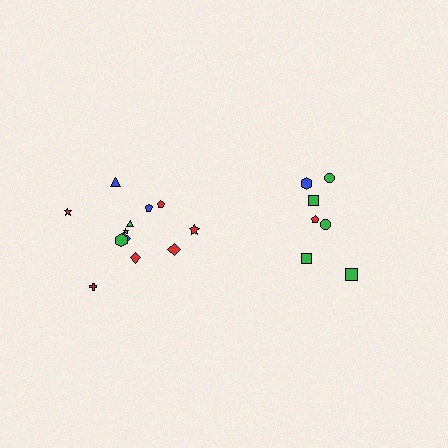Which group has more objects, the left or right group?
The left group.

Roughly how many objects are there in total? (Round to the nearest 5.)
Roughly 20 objects in total.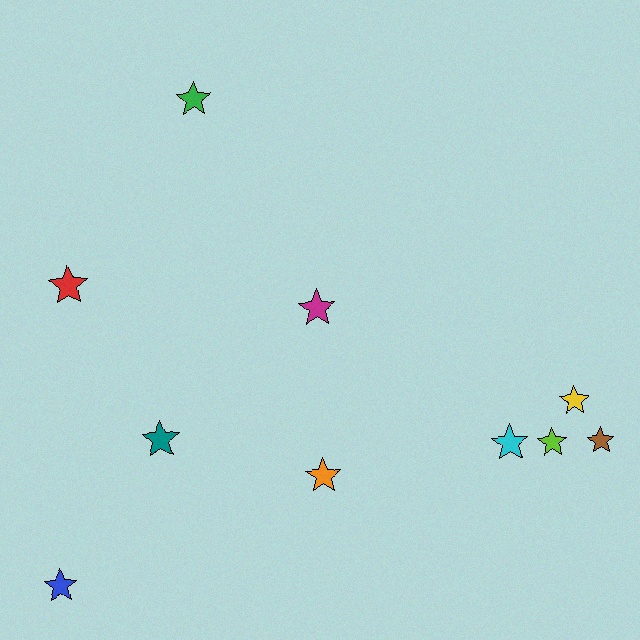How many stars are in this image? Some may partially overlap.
There are 10 stars.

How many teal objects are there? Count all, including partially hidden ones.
There is 1 teal object.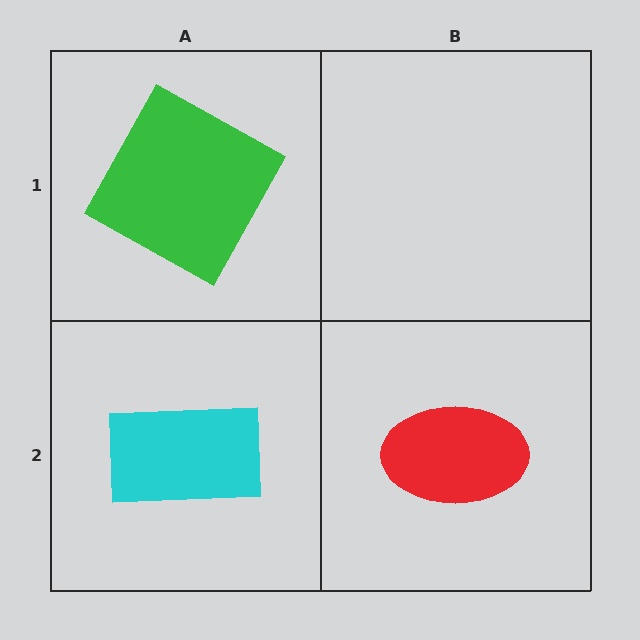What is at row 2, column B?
A red ellipse.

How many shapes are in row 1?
1 shape.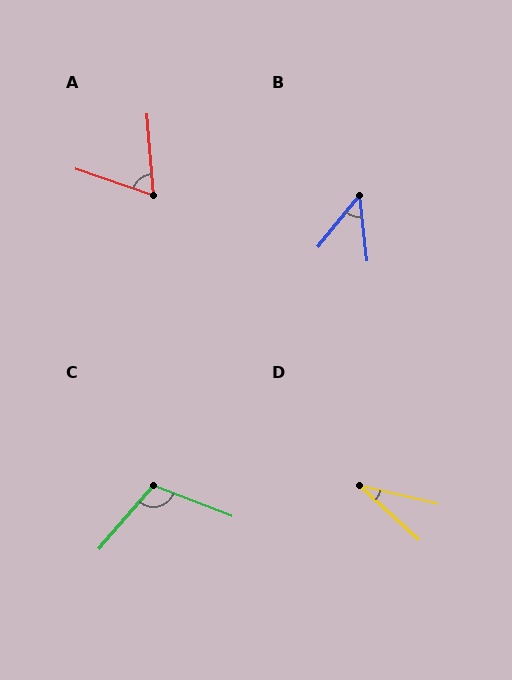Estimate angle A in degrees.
Approximately 67 degrees.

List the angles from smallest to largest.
D (29°), B (45°), A (67°), C (109°).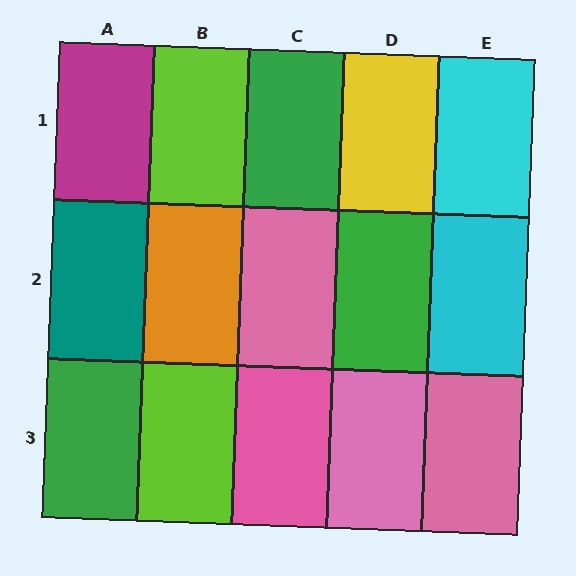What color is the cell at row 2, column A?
Teal.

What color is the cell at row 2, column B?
Orange.